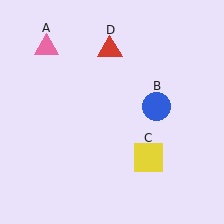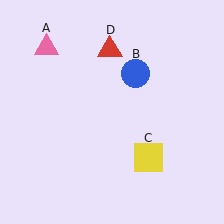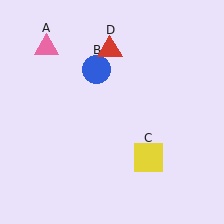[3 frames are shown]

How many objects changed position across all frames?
1 object changed position: blue circle (object B).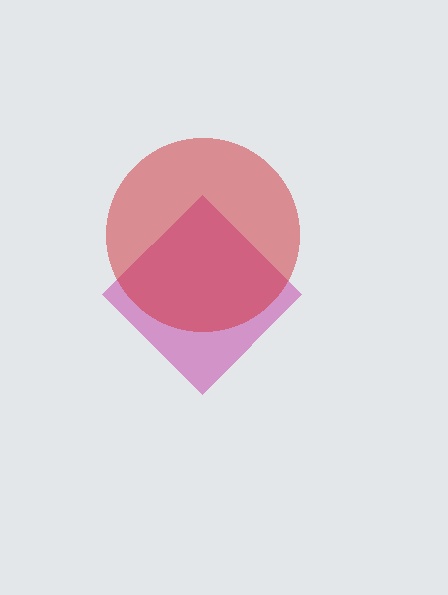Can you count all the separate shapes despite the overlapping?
Yes, there are 2 separate shapes.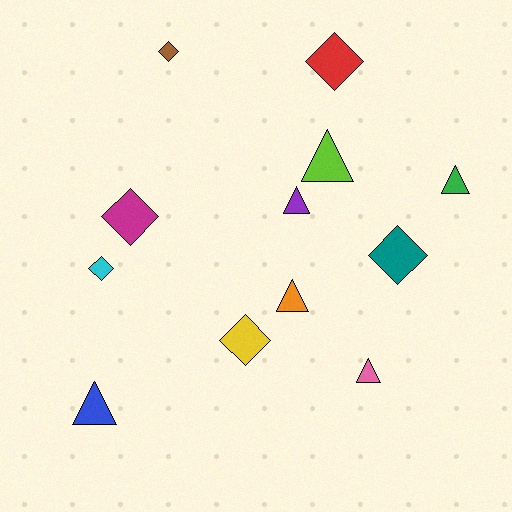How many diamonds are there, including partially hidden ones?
There are 6 diamonds.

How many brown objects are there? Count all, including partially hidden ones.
There is 1 brown object.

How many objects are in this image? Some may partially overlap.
There are 12 objects.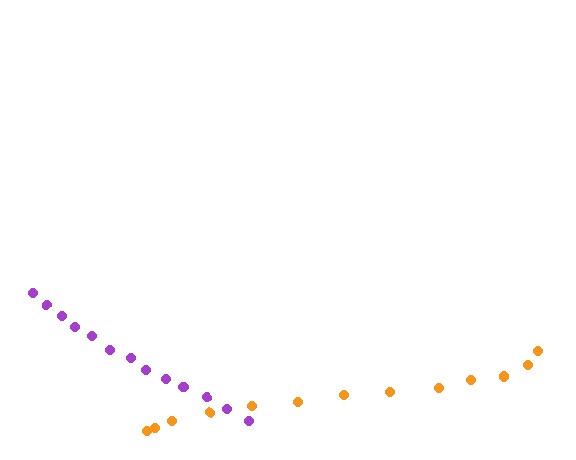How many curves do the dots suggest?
There are 2 distinct paths.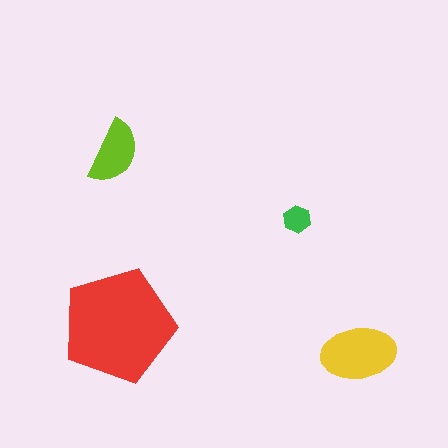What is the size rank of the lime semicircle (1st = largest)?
3rd.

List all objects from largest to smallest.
The red pentagon, the yellow ellipse, the lime semicircle, the green hexagon.